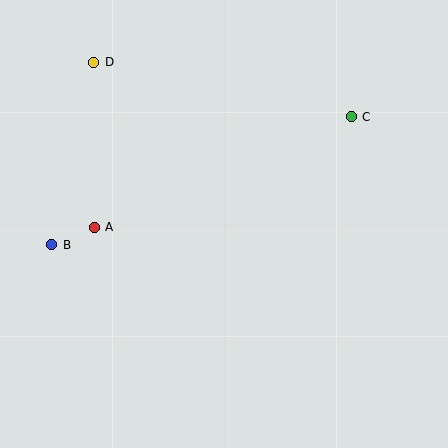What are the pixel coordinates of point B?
Point B is at (52, 245).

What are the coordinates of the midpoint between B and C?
The midpoint between B and C is at (201, 181).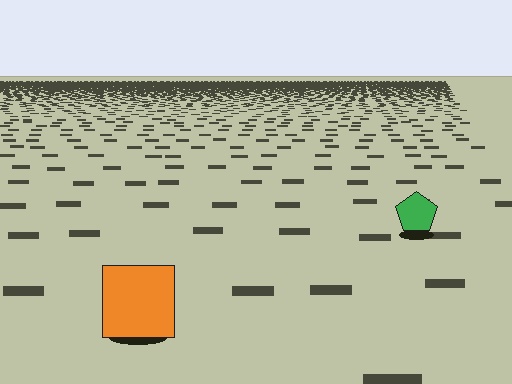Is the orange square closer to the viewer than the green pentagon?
Yes. The orange square is closer — you can tell from the texture gradient: the ground texture is coarser near it.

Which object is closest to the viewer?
The orange square is closest. The texture marks near it are larger and more spread out.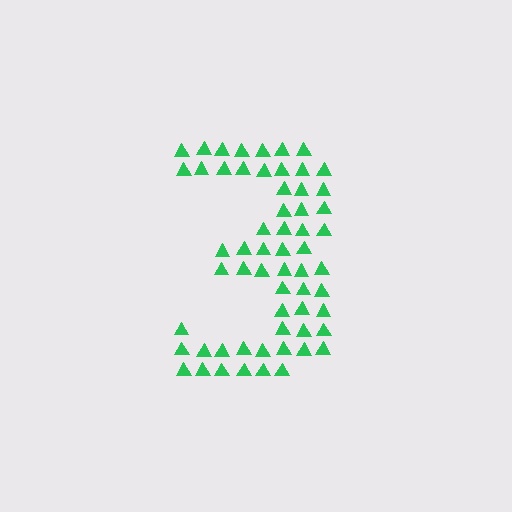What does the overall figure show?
The overall figure shows the digit 3.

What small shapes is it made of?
It is made of small triangles.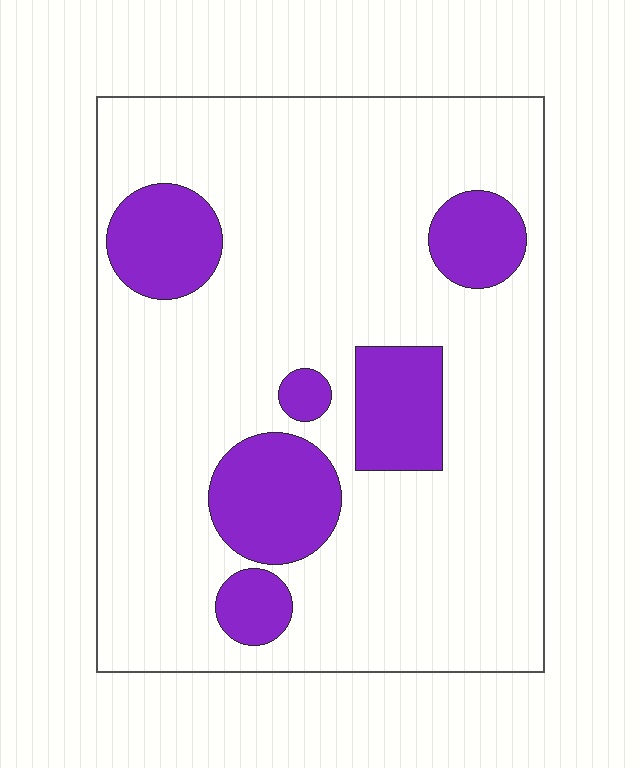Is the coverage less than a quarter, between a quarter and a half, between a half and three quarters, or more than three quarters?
Less than a quarter.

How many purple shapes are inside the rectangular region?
6.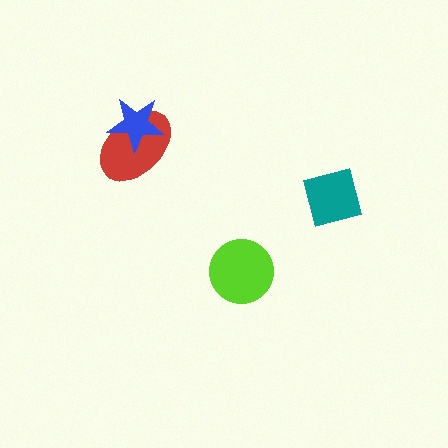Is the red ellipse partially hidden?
Yes, it is partially covered by another shape.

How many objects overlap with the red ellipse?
1 object overlaps with the red ellipse.